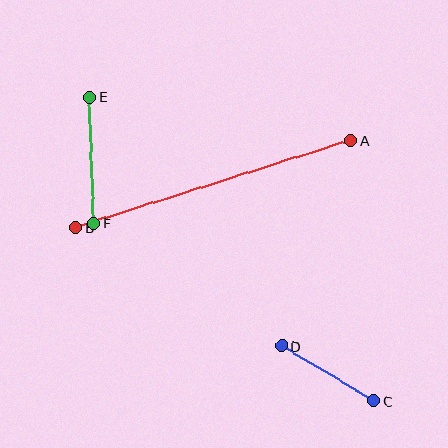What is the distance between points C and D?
The distance is approximately 107 pixels.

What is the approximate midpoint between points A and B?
The midpoint is at approximately (213, 184) pixels.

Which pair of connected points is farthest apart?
Points A and B are farthest apart.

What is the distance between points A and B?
The distance is approximately 289 pixels.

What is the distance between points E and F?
The distance is approximately 126 pixels.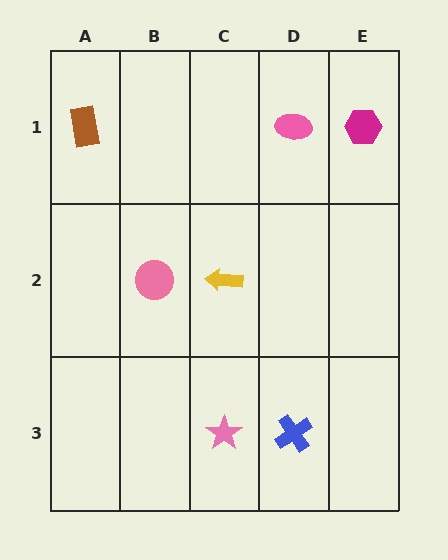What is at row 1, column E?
A magenta hexagon.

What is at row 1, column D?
A pink ellipse.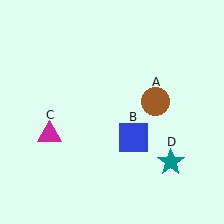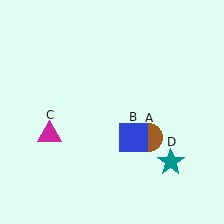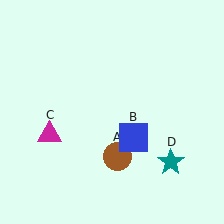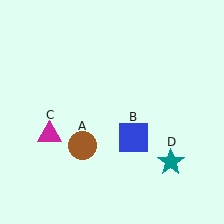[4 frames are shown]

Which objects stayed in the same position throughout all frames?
Blue square (object B) and magenta triangle (object C) and teal star (object D) remained stationary.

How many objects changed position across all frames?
1 object changed position: brown circle (object A).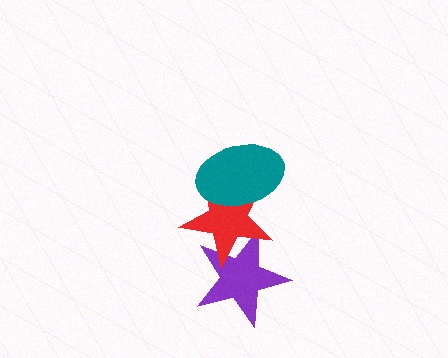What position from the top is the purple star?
The purple star is 3rd from the top.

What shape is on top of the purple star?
The red star is on top of the purple star.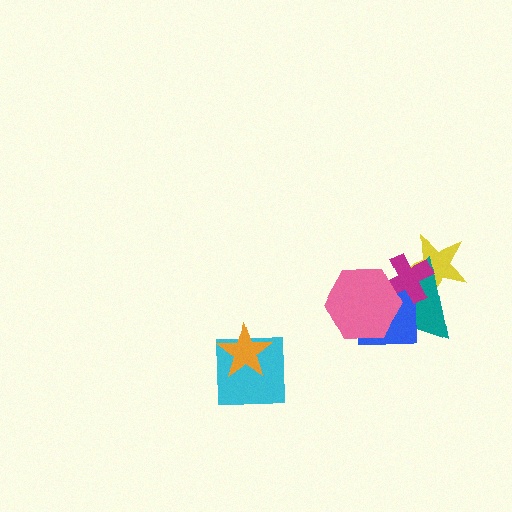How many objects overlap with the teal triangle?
4 objects overlap with the teal triangle.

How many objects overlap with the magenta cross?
4 objects overlap with the magenta cross.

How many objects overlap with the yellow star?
2 objects overlap with the yellow star.